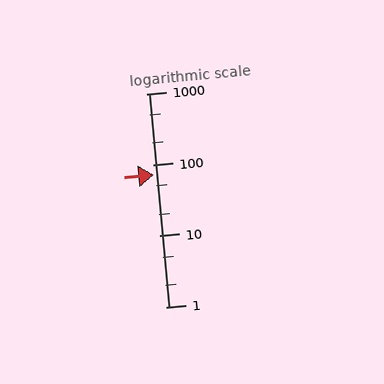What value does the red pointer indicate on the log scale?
The pointer indicates approximately 71.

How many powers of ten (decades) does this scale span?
The scale spans 3 decades, from 1 to 1000.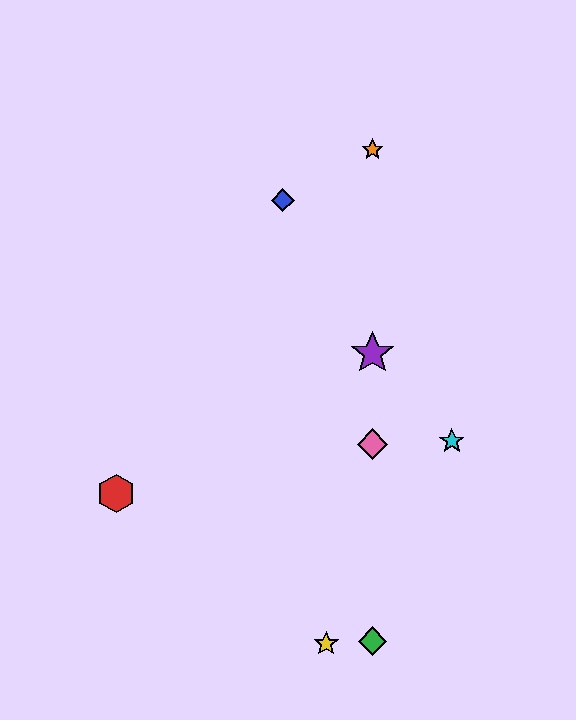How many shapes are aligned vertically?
4 shapes (the green diamond, the purple star, the orange star, the pink diamond) are aligned vertically.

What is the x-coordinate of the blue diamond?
The blue diamond is at x≈283.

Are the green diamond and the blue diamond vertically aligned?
No, the green diamond is at x≈373 and the blue diamond is at x≈283.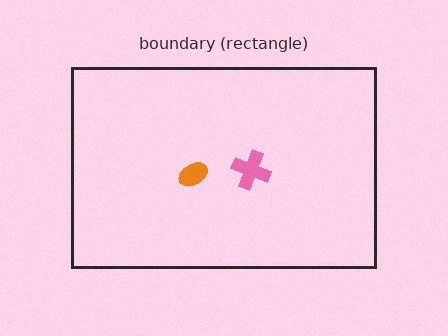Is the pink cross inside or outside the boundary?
Inside.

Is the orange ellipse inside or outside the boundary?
Inside.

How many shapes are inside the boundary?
2 inside, 0 outside.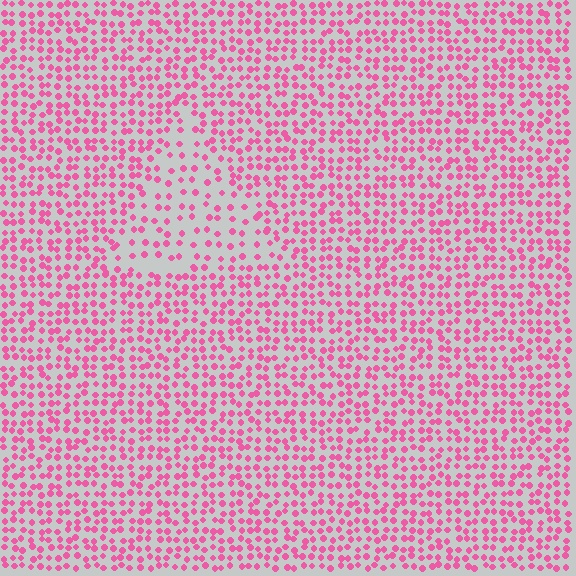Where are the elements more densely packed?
The elements are more densely packed outside the triangle boundary.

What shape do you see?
I see a triangle.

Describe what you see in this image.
The image contains small pink elements arranged at two different densities. A triangle-shaped region is visible where the elements are less densely packed than the surrounding area.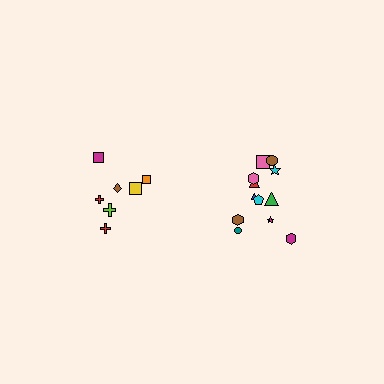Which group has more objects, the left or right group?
The right group.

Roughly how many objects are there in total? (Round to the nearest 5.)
Roughly 20 objects in total.